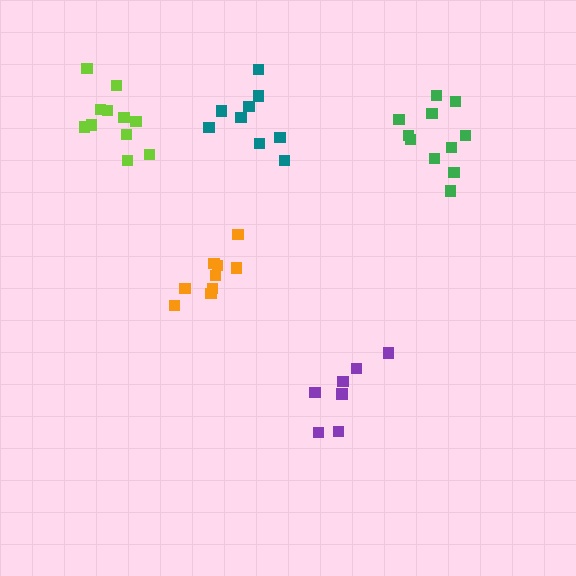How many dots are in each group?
Group 1: 7 dots, Group 2: 11 dots, Group 3: 9 dots, Group 4: 11 dots, Group 5: 9 dots (47 total).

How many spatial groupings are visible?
There are 5 spatial groupings.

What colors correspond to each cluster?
The clusters are colored: purple, green, teal, lime, orange.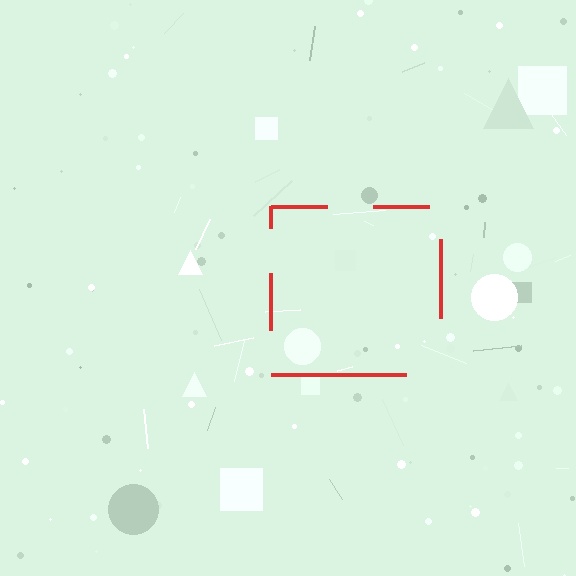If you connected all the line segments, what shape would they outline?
They would outline a square.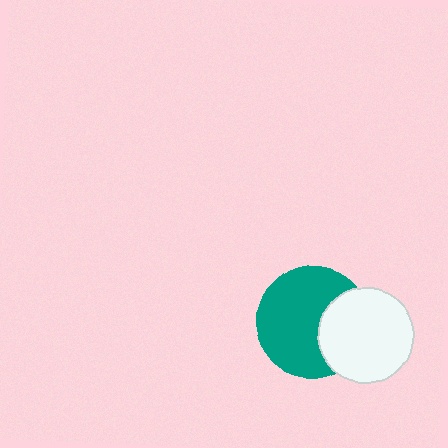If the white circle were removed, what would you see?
You would see the complete teal circle.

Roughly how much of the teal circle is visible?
Most of it is visible (roughly 69%).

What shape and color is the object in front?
The object in front is a white circle.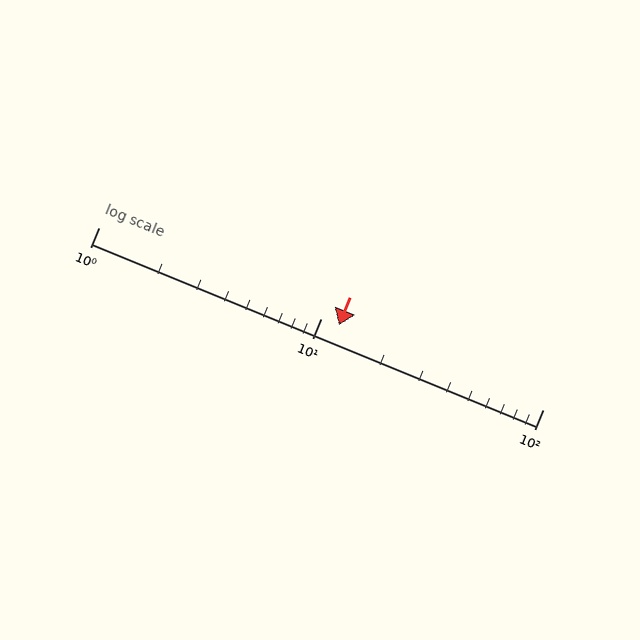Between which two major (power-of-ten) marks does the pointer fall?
The pointer is between 10 and 100.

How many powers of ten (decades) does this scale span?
The scale spans 2 decades, from 1 to 100.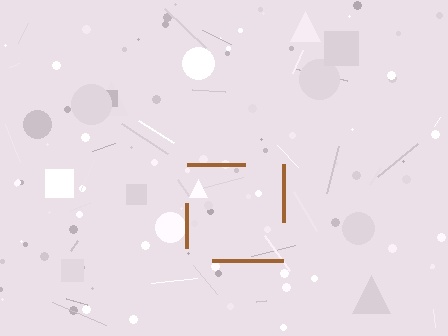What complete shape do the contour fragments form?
The contour fragments form a square.